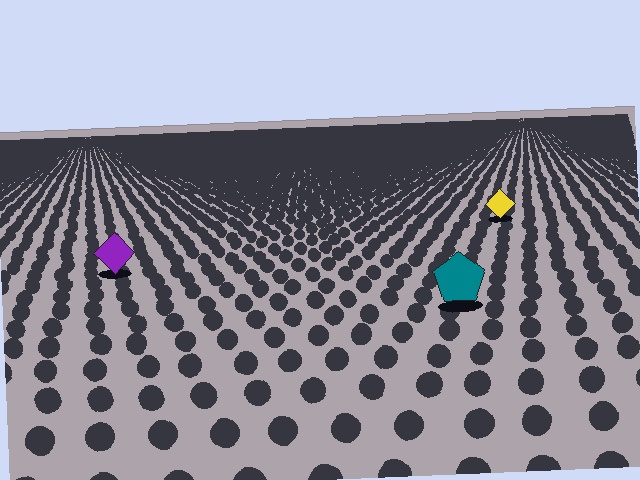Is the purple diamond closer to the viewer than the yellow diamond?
Yes. The purple diamond is closer — you can tell from the texture gradient: the ground texture is coarser near it.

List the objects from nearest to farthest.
From nearest to farthest: the teal pentagon, the purple diamond, the yellow diamond.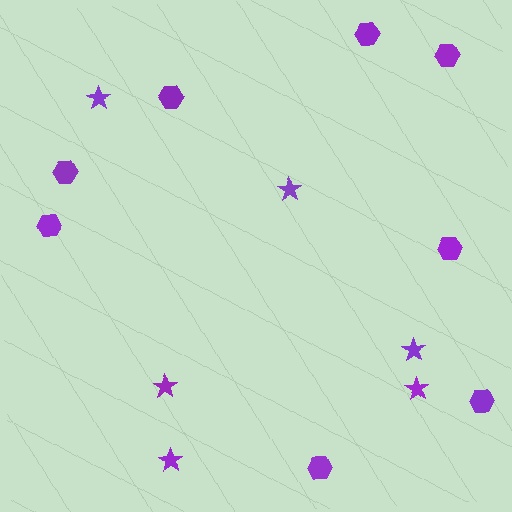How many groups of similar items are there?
There are 2 groups: one group of stars (6) and one group of hexagons (8).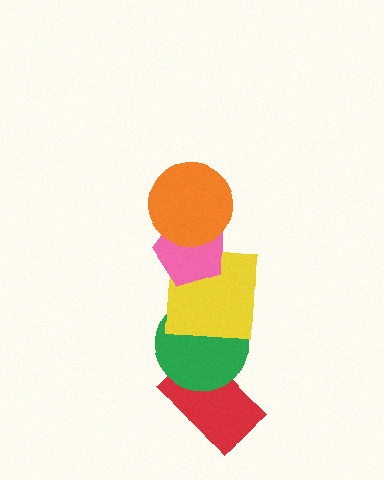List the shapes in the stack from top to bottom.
From top to bottom: the orange circle, the pink pentagon, the yellow square, the green circle, the red rectangle.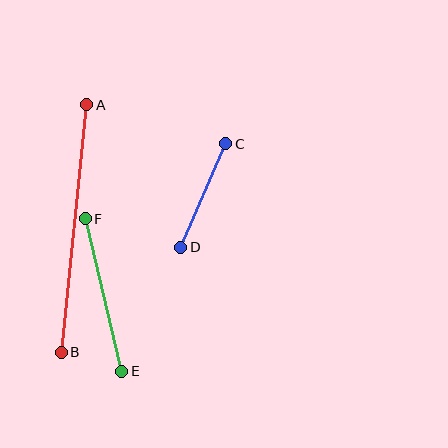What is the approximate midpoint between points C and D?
The midpoint is at approximately (203, 195) pixels.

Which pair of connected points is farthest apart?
Points A and B are farthest apart.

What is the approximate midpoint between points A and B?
The midpoint is at approximately (74, 229) pixels.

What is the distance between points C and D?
The distance is approximately 113 pixels.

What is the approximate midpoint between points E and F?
The midpoint is at approximately (103, 295) pixels.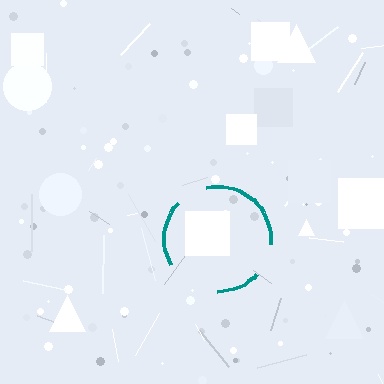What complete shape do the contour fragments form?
The contour fragments form a circle.